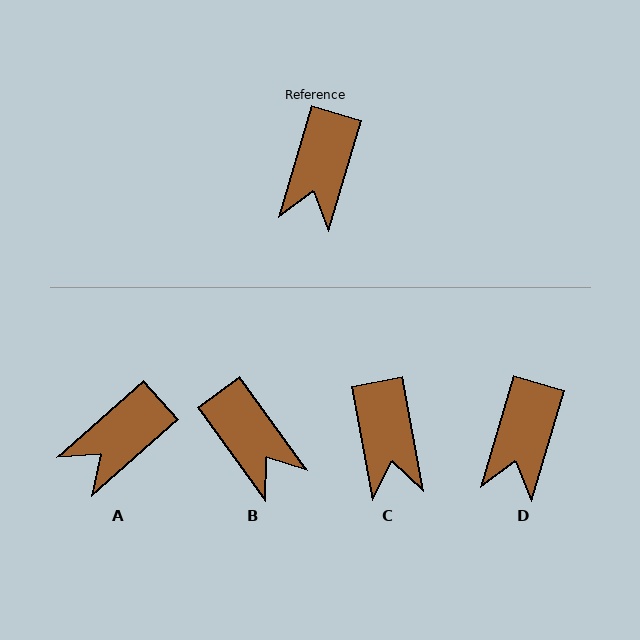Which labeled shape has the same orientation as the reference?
D.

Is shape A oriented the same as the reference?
No, it is off by about 32 degrees.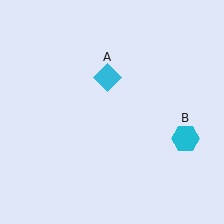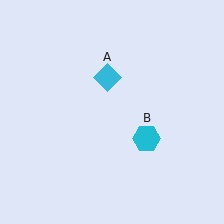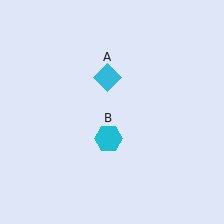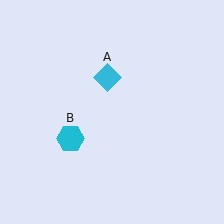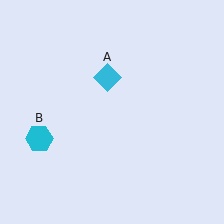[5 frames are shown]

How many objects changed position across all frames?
1 object changed position: cyan hexagon (object B).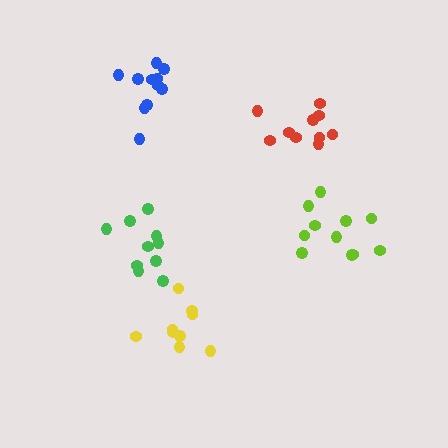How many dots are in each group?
Group 1: 10 dots, Group 2: 10 dots, Group 3: 9 dots, Group 4: 11 dots, Group 5: 11 dots (51 total).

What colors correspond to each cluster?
The clusters are colored: red, green, yellow, lime, blue.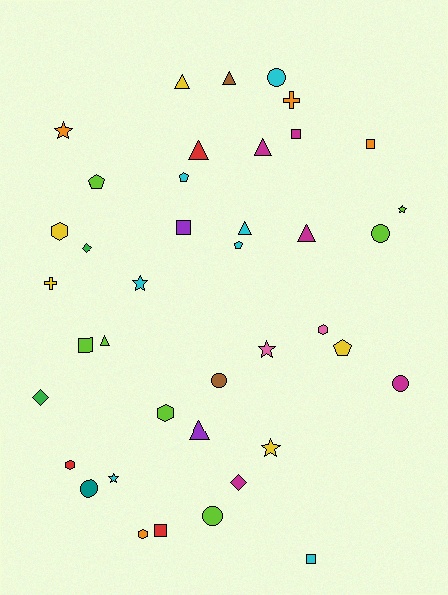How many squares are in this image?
There are 6 squares.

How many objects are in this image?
There are 40 objects.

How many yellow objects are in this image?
There are 5 yellow objects.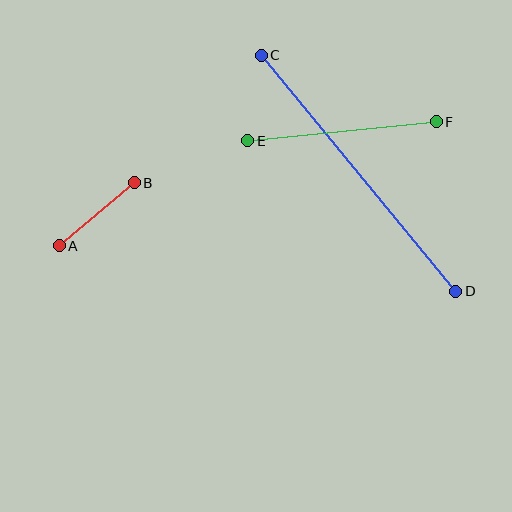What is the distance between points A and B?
The distance is approximately 98 pixels.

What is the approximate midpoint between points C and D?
The midpoint is at approximately (358, 173) pixels.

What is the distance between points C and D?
The distance is approximately 306 pixels.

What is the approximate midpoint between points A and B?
The midpoint is at approximately (97, 214) pixels.